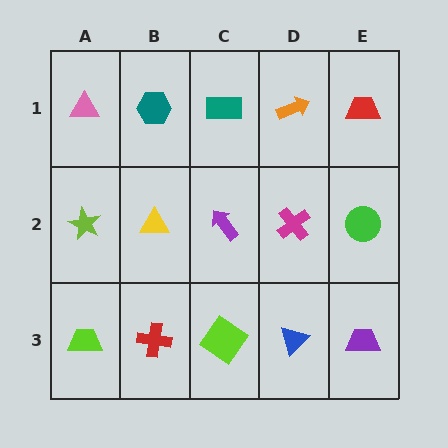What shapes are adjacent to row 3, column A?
A lime star (row 2, column A), a red cross (row 3, column B).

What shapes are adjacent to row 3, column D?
A magenta cross (row 2, column D), a lime diamond (row 3, column C), a purple trapezoid (row 3, column E).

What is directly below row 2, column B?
A red cross.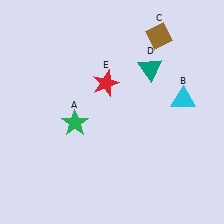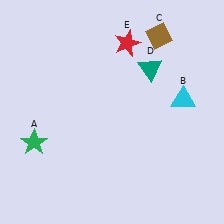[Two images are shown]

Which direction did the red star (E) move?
The red star (E) moved up.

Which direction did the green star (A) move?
The green star (A) moved left.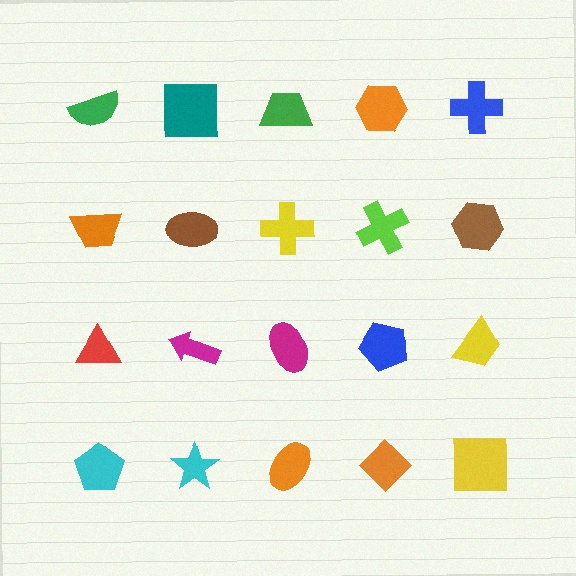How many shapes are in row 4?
5 shapes.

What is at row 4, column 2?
A cyan star.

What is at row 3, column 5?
A yellow trapezoid.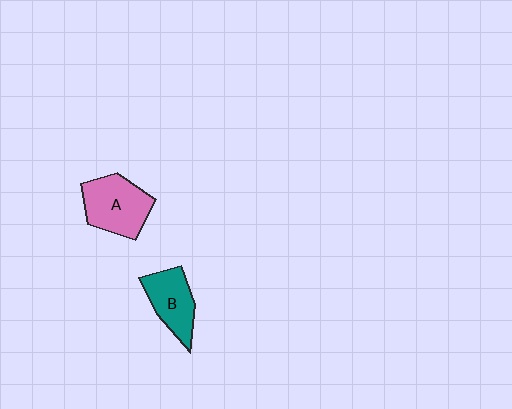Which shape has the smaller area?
Shape B (teal).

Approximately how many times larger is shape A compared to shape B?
Approximately 1.3 times.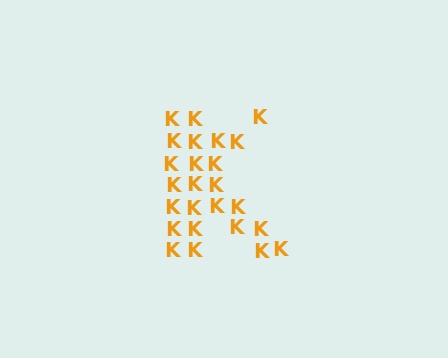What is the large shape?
The large shape is the letter K.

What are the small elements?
The small elements are letter K's.